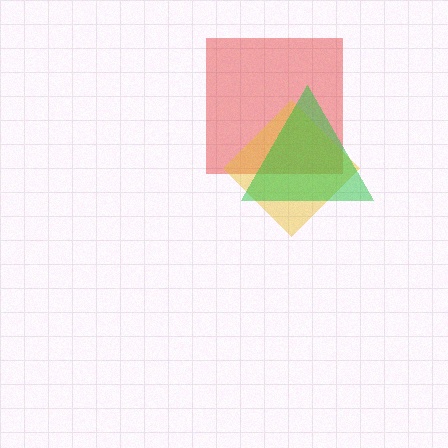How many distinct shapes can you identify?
There are 3 distinct shapes: a red square, a yellow diamond, a green triangle.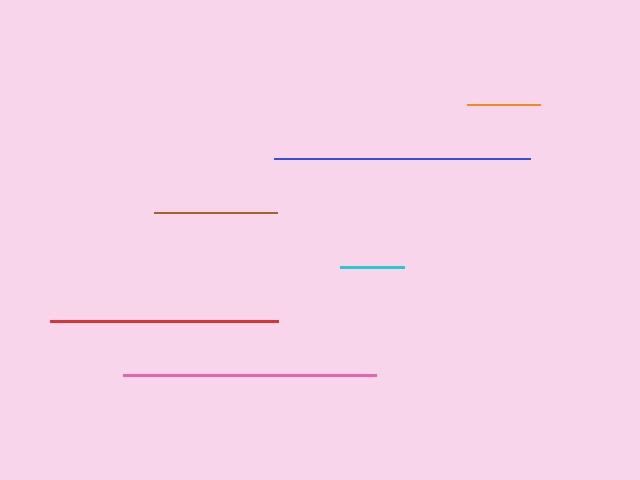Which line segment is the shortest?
The cyan line is the shortest at approximately 64 pixels.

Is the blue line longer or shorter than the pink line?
The blue line is longer than the pink line.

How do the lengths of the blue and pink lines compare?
The blue and pink lines are approximately the same length.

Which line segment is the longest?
The blue line is the longest at approximately 256 pixels.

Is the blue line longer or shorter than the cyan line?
The blue line is longer than the cyan line.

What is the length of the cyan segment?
The cyan segment is approximately 64 pixels long.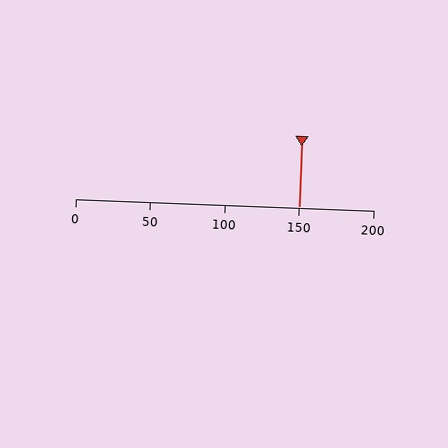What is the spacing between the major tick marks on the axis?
The major ticks are spaced 50 apart.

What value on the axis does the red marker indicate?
The marker indicates approximately 150.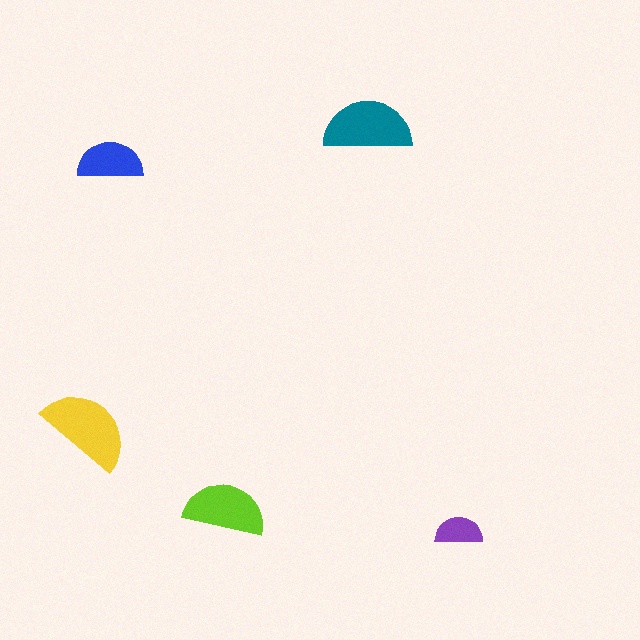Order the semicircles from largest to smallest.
the yellow one, the teal one, the lime one, the blue one, the purple one.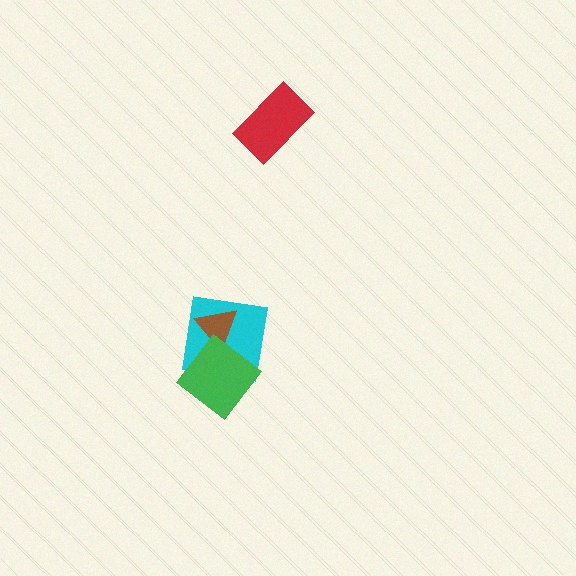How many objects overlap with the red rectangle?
0 objects overlap with the red rectangle.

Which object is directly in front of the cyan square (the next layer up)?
The brown triangle is directly in front of the cyan square.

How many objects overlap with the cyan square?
2 objects overlap with the cyan square.